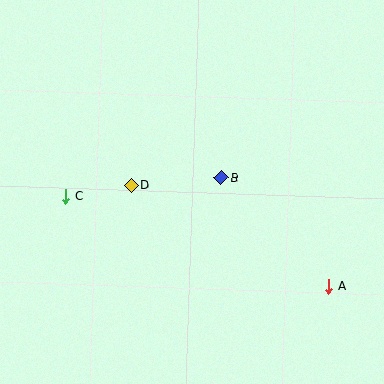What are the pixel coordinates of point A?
Point A is at (328, 286).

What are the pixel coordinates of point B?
Point B is at (221, 178).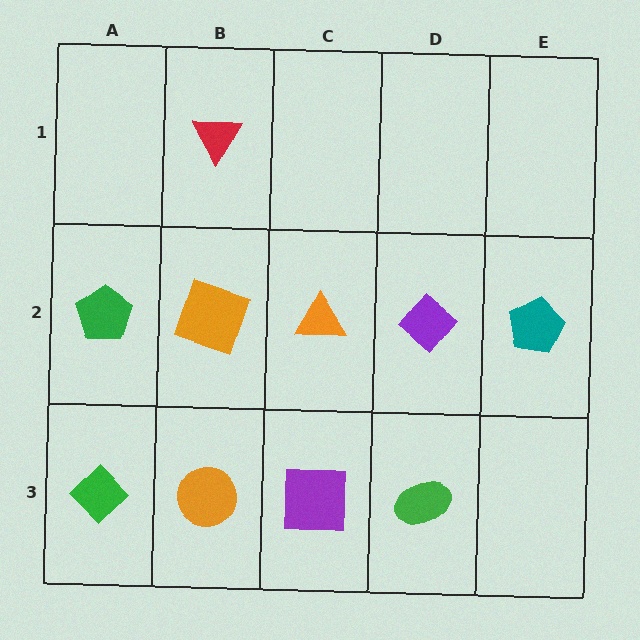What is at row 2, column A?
A green pentagon.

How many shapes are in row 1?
1 shape.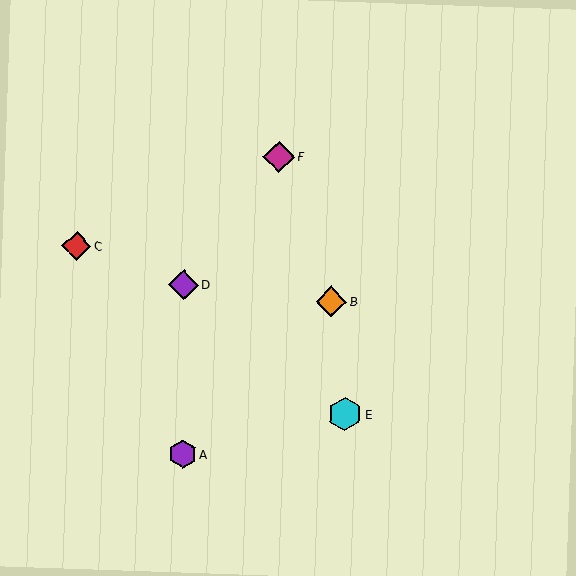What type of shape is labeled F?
Shape F is a magenta diamond.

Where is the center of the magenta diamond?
The center of the magenta diamond is at (279, 157).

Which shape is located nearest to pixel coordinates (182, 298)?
The purple diamond (labeled D) at (183, 285) is nearest to that location.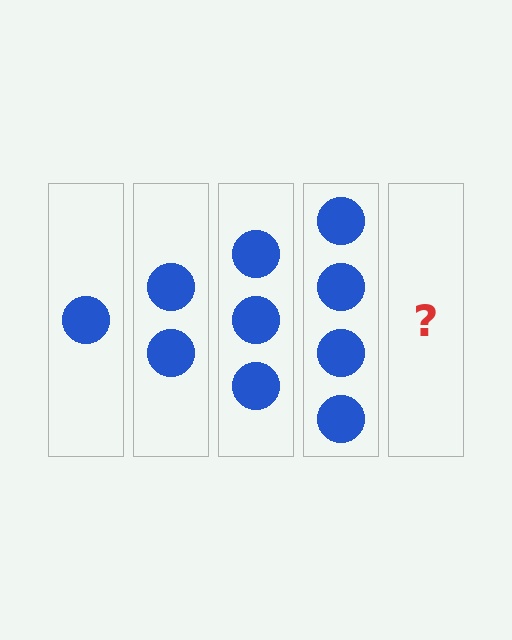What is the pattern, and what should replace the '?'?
The pattern is that each step adds one more circle. The '?' should be 5 circles.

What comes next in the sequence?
The next element should be 5 circles.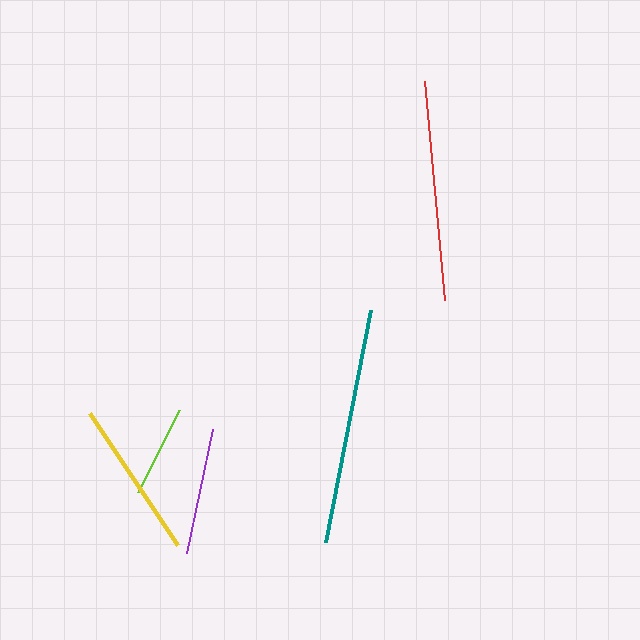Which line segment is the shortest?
The lime line is the shortest at approximately 91 pixels.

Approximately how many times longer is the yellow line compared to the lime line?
The yellow line is approximately 1.7 times the length of the lime line.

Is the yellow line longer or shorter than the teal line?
The teal line is longer than the yellow line.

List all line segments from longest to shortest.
From longest to shortest: teal, red, yellow, purple, lime.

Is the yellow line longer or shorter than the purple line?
The yellow line is longer than the purple line.